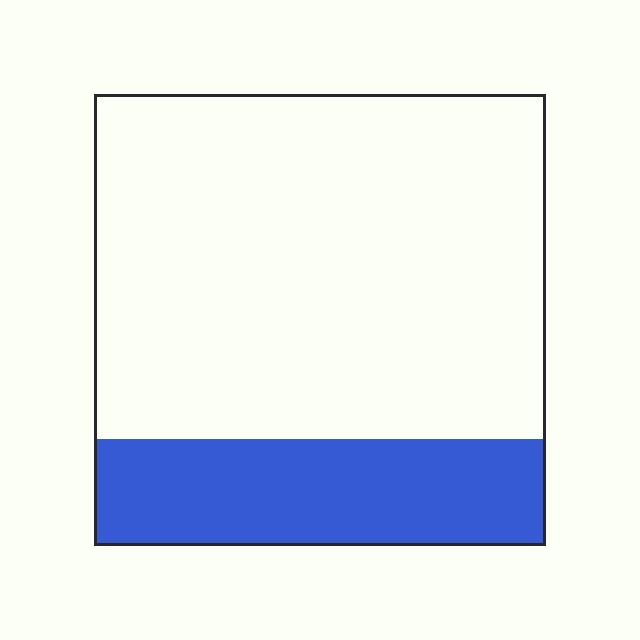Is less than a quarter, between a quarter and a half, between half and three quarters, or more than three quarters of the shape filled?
Less than a quarter.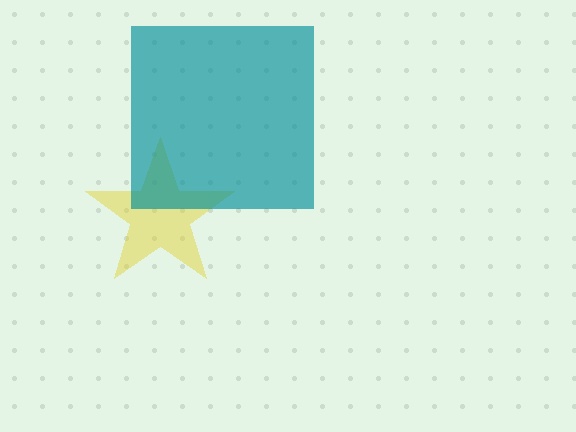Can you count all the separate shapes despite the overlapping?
Yes, there are 2 separate shapes.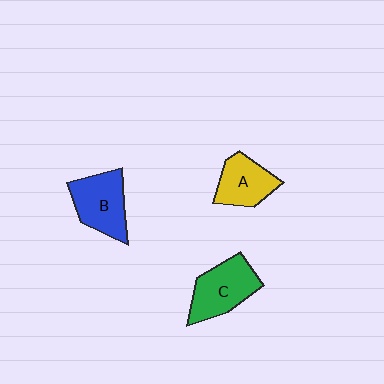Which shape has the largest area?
Shape C (green).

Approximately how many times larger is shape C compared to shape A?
Approximately 1.2 times.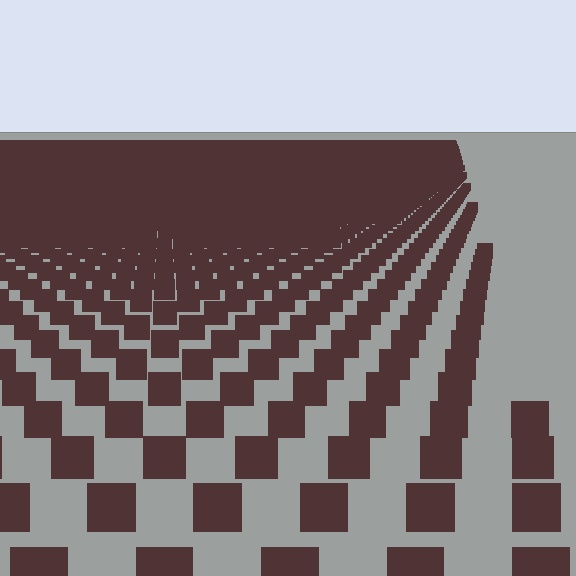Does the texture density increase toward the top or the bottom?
Density increases toward the top.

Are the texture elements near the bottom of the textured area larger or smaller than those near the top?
Larger. Near the bottom, elements are closer to the viewer and appear at a bigger on-screen size.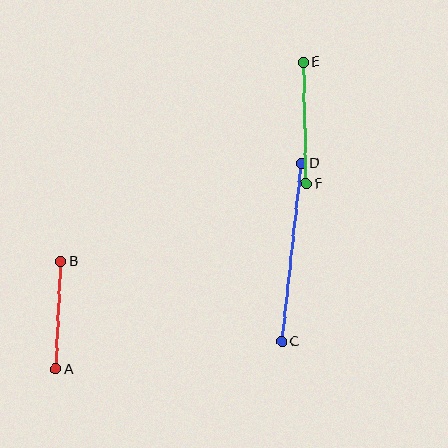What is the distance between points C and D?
The distance is approximately 180 pixels.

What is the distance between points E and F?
The distance is approximately 121 pixels.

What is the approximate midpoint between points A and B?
The midpoint is at approximately (59, 315) pixels.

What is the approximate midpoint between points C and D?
The midpoint is at approximately (291, 253) pixels.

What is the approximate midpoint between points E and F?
The midpoint is at approximately (305, 123) pixels.